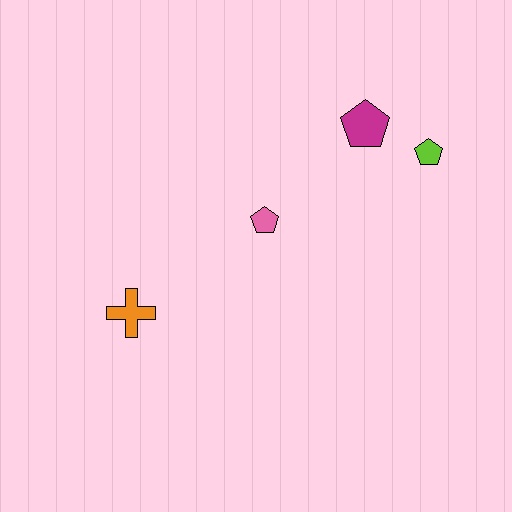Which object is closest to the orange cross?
The pink pentagon is closest to the orange cross.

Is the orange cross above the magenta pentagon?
No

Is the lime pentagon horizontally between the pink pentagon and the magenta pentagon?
No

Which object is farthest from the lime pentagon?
The orange cross is farthest from the lime pentagon.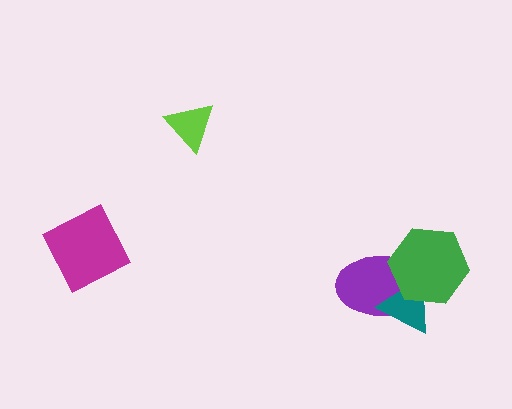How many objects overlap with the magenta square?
0 objects overlap with the magenta square.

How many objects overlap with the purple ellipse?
2 objects overlap with the purple ellipse.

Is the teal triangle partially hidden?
Yes, it is partially covered by another shape.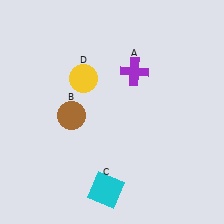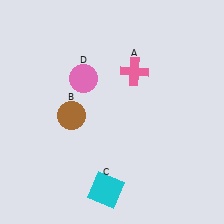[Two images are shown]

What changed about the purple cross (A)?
In Image 1, A is purple. In Image 2, it changed to pink.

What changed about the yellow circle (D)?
In Image 1, D is yellow. In Image 2, it changed to pink.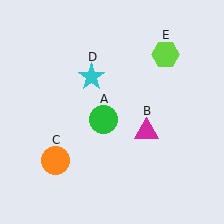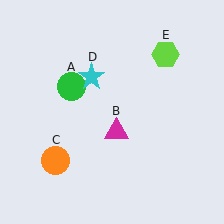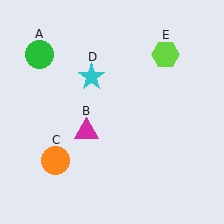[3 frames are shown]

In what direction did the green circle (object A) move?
The green circle (object A) moved up and to the left.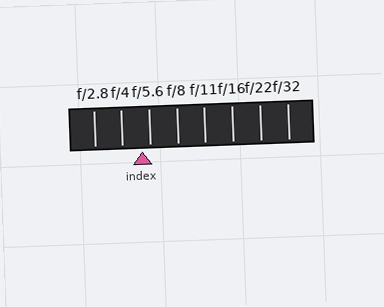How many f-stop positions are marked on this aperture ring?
There are 8 f-stop positions marked.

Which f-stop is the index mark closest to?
The index mark is closest to f/5.6.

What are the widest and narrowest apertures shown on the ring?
The widest aperture shown is f/2.8 and the narrowest is f/32.